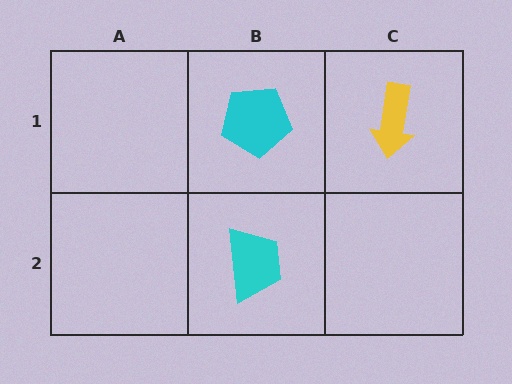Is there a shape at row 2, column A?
No, that cell is empty.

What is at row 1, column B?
A cyan pentagon.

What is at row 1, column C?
A yellow arrow.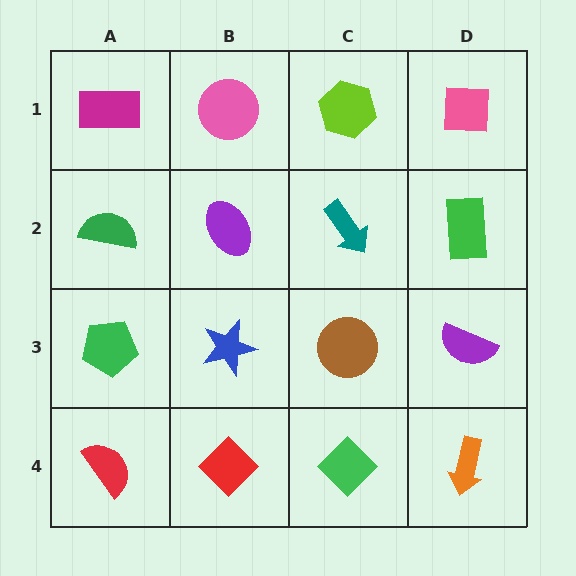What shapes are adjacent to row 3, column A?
A green semicircle (row 2, column A), a red semicircle (row 4, column A), a blue star (row 3, column B).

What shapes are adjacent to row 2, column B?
A pink circle (row 1, column B), a blue star (row 3, column B), a green semicircle (row 2, column A), a teal arrow (row 2, column C).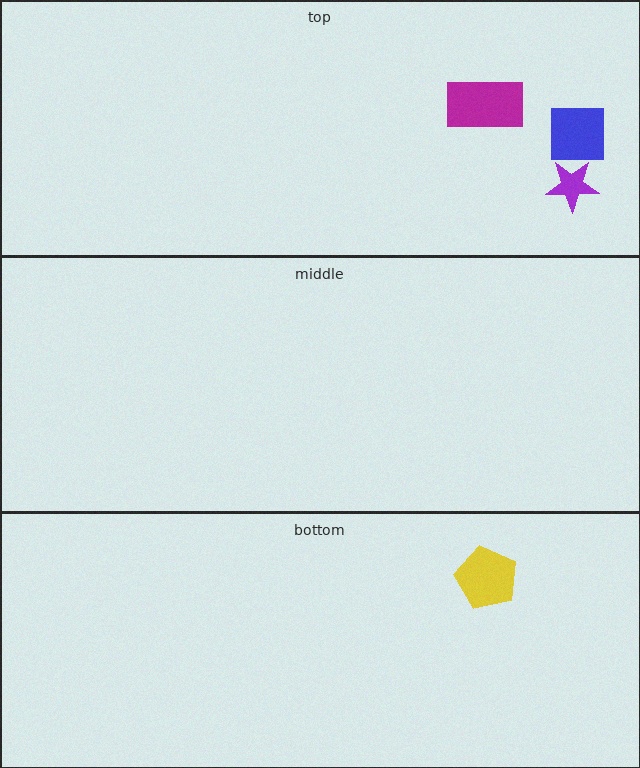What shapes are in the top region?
The blue square, the magenta rectangle, the purple star.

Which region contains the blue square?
The top region.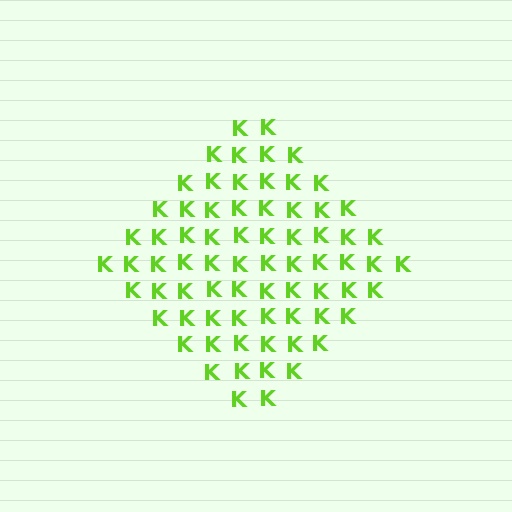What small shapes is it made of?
It is made of small letter K's.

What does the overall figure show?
The overall figure shows a diamond.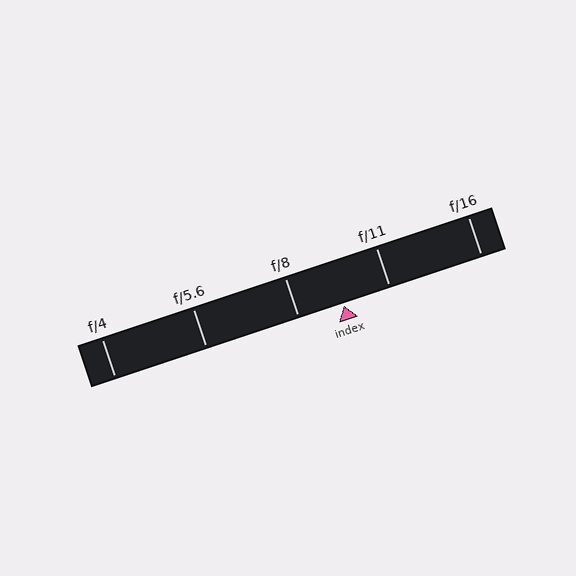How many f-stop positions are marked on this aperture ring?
There are 5 f-stop positions marked.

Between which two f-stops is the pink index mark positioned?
The index mark is between f/8 and f/11.